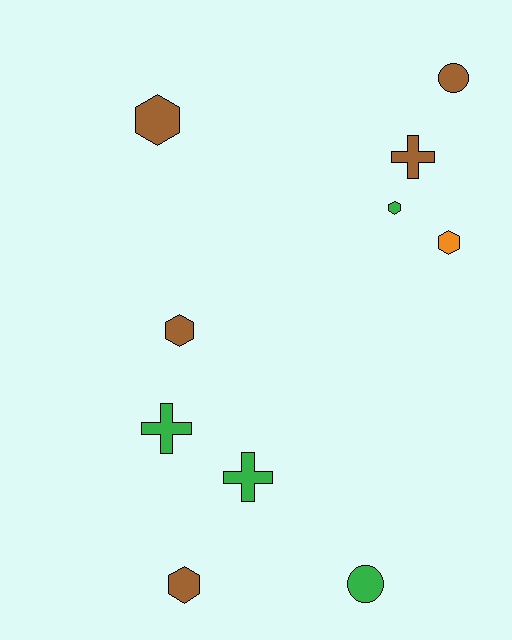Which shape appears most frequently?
Hexagon, with 5 objects.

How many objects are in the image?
There are 10 objects.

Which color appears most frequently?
Brown, with 5 objects.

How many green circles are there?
There is 1 green circle.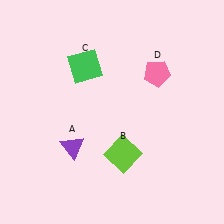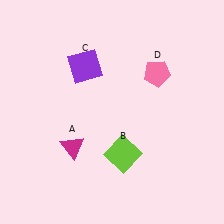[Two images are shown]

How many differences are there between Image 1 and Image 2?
There are 2 differences between the two images.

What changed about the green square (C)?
In Image 1, C is green. In Image 2, it changed to purple.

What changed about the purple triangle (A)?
In Image 1, A is purple. In Image 2, it changed to magenta.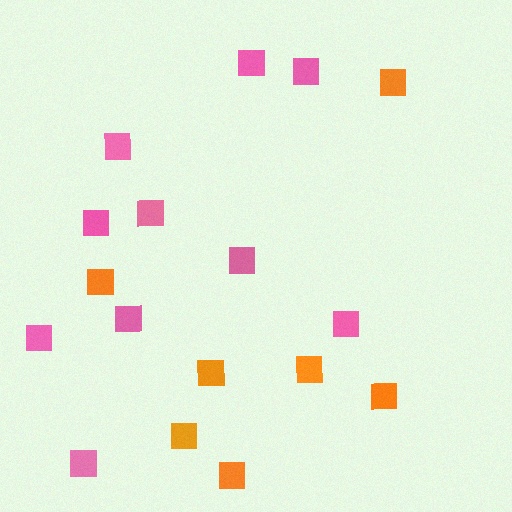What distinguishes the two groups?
There are 2 groups: one group of orange squares (7) and one group of pink squares (10).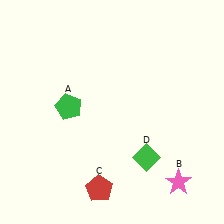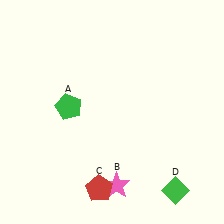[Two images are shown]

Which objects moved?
The objects that moved are: the pink star (B), the green diamond (D).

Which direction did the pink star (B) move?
The pink star (B) moved left.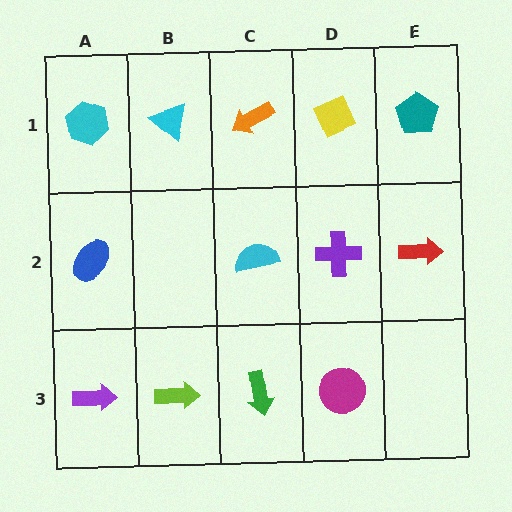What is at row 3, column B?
A lime arrow.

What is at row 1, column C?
An orange arrow.